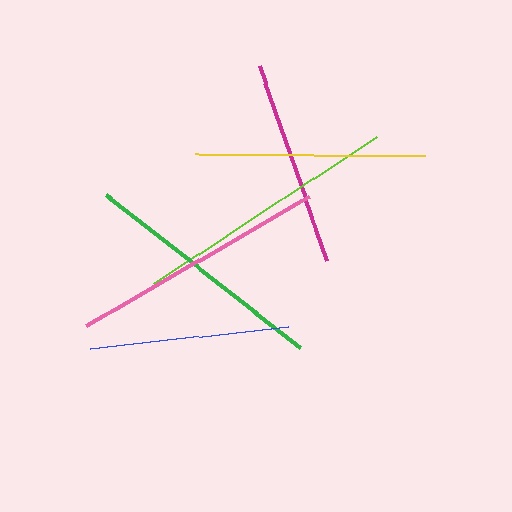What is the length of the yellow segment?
The yellow segment is approximately 230 pixels long.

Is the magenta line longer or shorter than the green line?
The green line is longer than the magenta line.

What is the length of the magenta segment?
The magenta segment is approximately 206 pixels long.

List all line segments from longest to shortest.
From longest to shortest: lime, pink, green, yellow, magenta, blue.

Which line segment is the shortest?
The blue line is the shortest at approximately 200 pixels.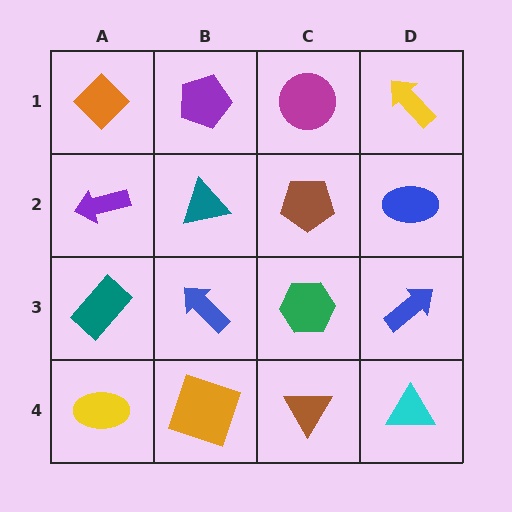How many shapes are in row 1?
4 shapes.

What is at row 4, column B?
An orange square.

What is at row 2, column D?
A blue ellipse.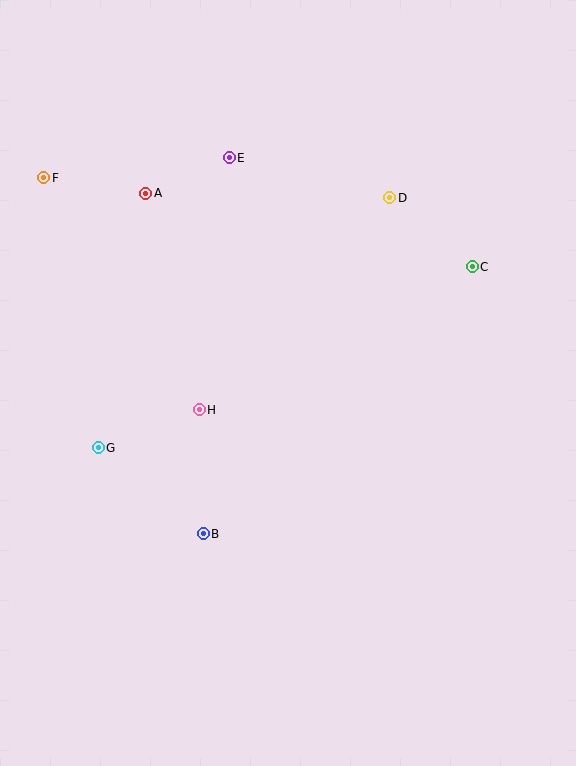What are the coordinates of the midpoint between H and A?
The midpoint between H and A is at (172, 301).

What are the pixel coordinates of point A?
Point A is at (146, 193).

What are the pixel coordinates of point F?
Point F is at (44, 178).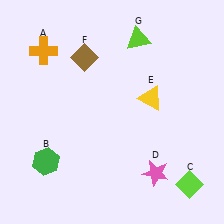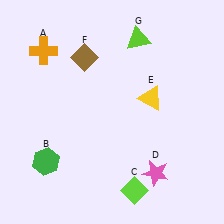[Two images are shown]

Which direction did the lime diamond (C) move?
The lime diamond (C) moved left.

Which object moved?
The lime diamond (C) moved left.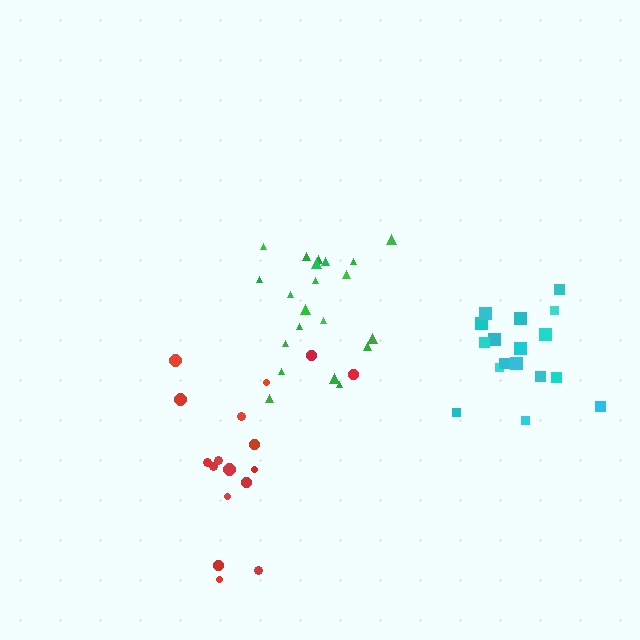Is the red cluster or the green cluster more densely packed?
Green.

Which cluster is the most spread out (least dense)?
Red.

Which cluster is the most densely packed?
Cyan.